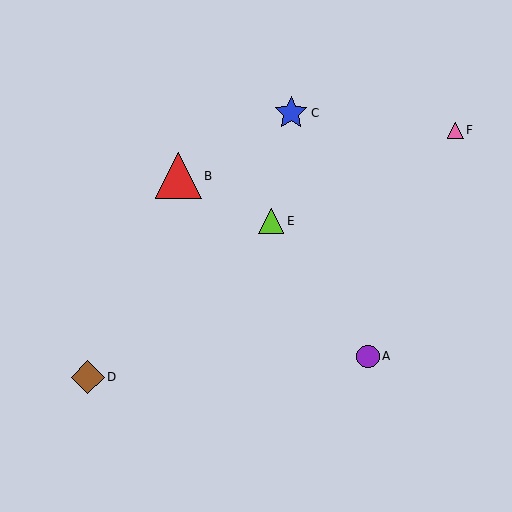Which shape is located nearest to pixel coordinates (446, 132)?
The pink triangle (labeled F) at (455, 130) is nearest to that location.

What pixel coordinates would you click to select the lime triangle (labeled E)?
Click at (271, 221) to select the lime triangle E.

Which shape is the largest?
The red triangle (labeled B) is the largest.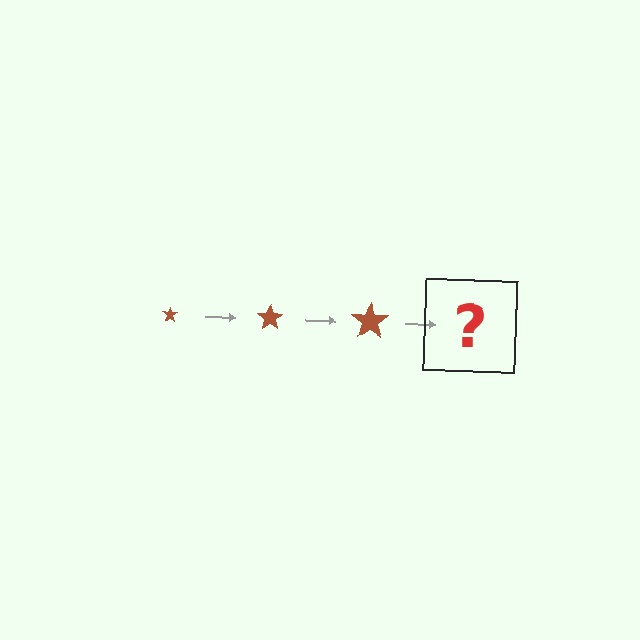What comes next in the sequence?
The next element should be a brown star, larger than the previous one.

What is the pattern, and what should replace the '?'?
The pattern is that the star gets progressively larger each step. The '?' should be a brown star, larger than the previous one.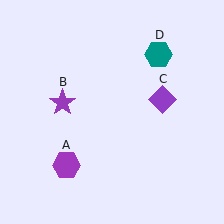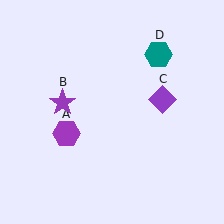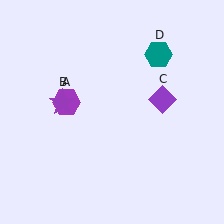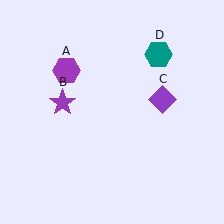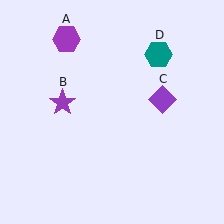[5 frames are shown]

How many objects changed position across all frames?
1 object changed position: purple hexagon (object A).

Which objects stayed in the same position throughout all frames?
Purple star (object B) and purple diamond (object C) and teal hexagon (object D) remained stationary.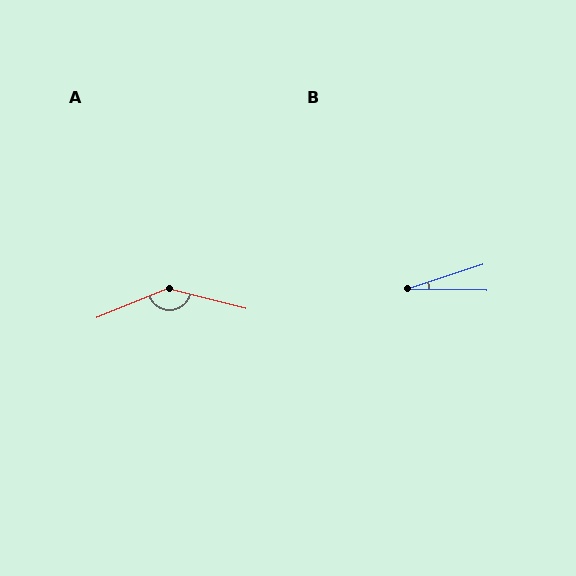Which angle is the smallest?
B, at approximately 19 degrees.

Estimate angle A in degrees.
Approximately 143 degrees.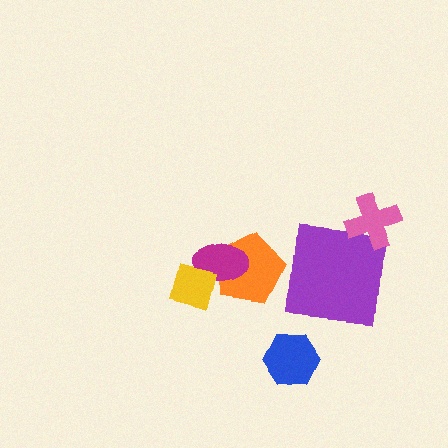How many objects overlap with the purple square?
0 objects overlap with the purple square.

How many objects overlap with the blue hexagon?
0 objects overlap with the blue hexagon.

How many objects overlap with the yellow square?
1 object overlaps with the yellow square.